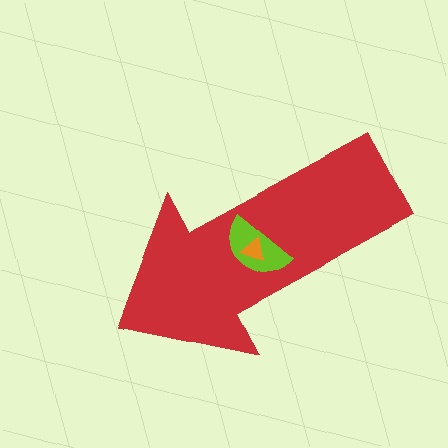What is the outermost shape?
The red arrow.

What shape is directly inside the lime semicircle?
The orange triangle.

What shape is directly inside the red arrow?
The lime semicircle.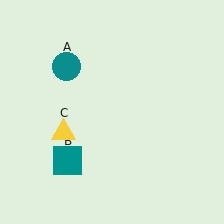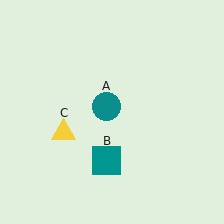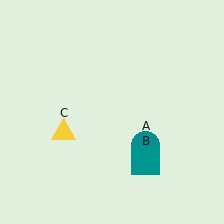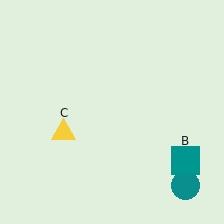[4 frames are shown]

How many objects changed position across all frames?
2 objects changed position: teal circle (object A), teal square (object B).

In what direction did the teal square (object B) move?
The teal square (object B) moved right.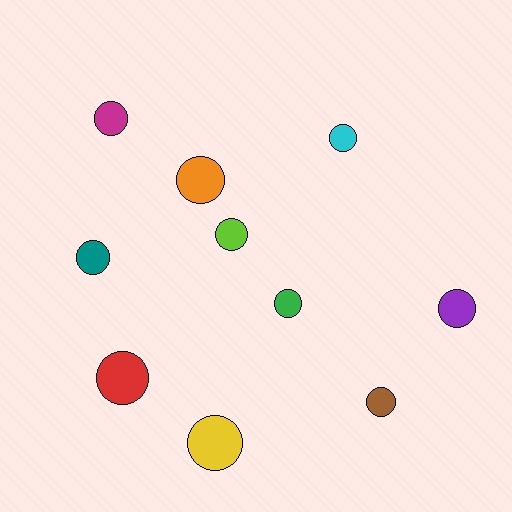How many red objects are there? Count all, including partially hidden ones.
There is 1 red object.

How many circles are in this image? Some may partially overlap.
There are 10 circles.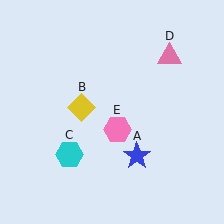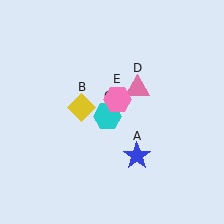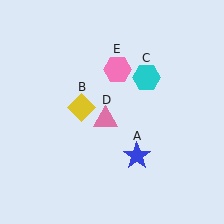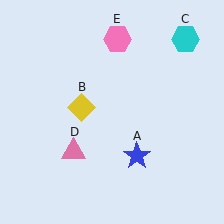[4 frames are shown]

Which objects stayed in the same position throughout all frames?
Blue star (object A) and yellow diamond (object B) remained stationary.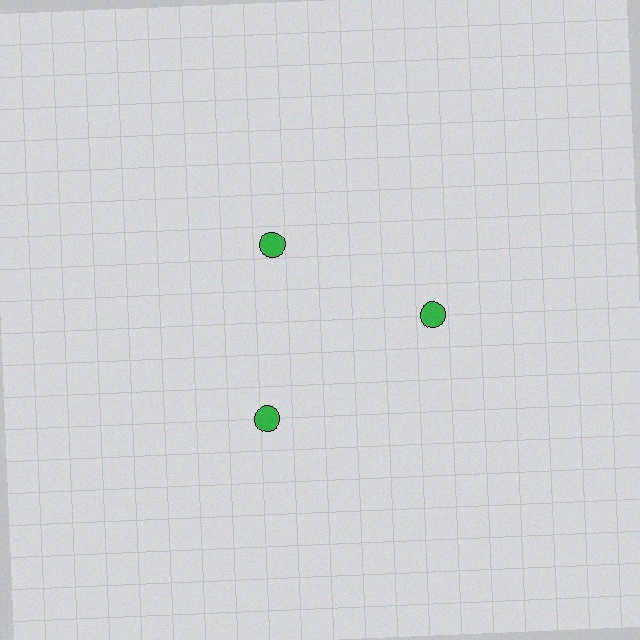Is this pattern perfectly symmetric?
No. The 3 green circles are arranged in a ring, but one element near the 11 o'clock position is pulled inward toward the center, breaking the 3-fold rotational symmetry.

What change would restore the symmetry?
The symmetry would be restored by moving it outward, back onto the ring so that all 3 circles sit at equal angles and equal distance from the center.